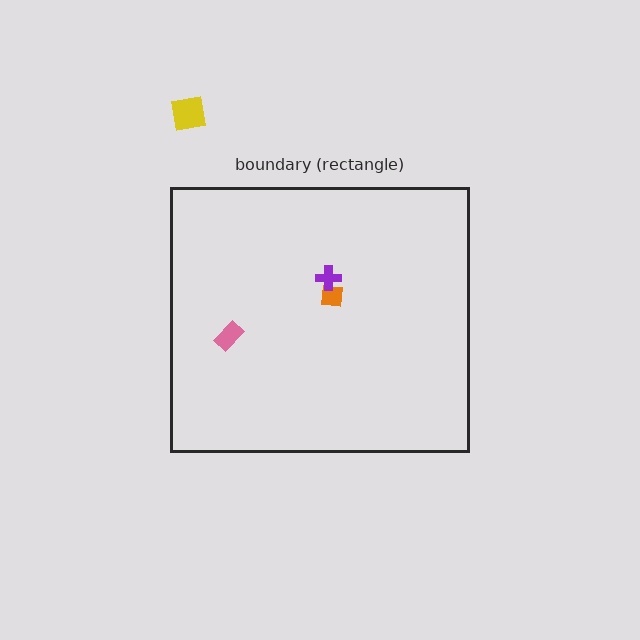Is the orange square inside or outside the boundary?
Inside.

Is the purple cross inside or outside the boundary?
Inside.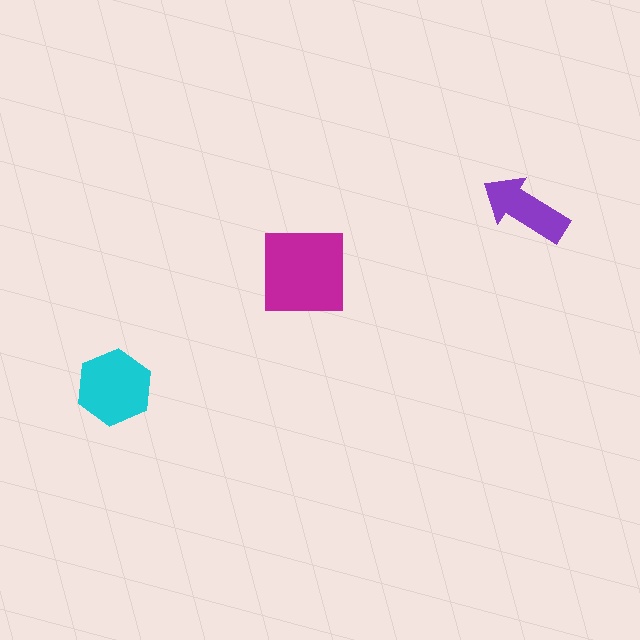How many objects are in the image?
There are 3 objects in the image.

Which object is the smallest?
The purple arrow.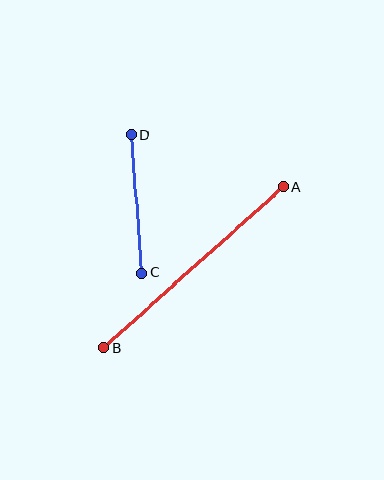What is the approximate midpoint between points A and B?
The midpoint is at approximately (194, 267) pixels.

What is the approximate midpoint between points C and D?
The midpoint is at approximately (137, 204) pixels.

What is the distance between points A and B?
The distance is approximately 241 pixels.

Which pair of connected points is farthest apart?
Points A and B are farthest apart.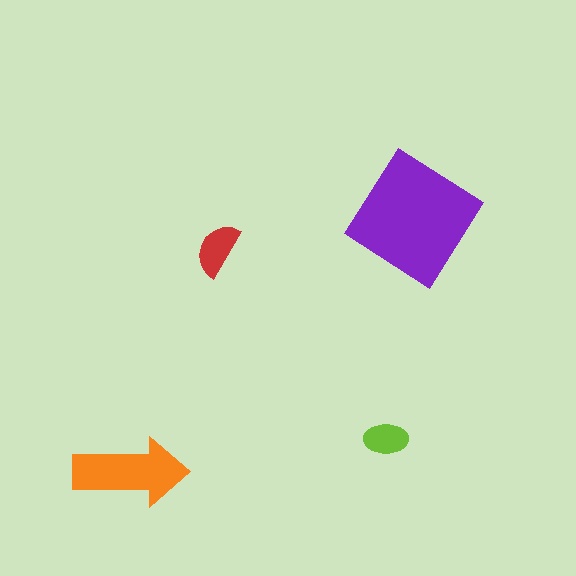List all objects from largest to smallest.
The purple diamond, the orange arrow, the red semicircle, the lime ellipse.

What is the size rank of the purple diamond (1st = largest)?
1st.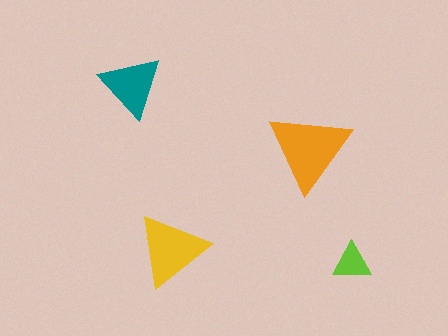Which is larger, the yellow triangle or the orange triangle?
The orange one.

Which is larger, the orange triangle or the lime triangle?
The orange one.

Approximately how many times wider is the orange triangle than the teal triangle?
About 1.5 times wider.